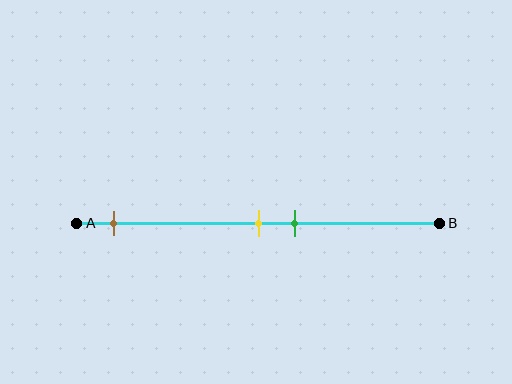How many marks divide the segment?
There are 3 marks dividing the segment.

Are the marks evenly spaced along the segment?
No, the marks are not evenly spaced.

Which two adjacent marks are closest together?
The yellow and green marks are the closest adjacent pair.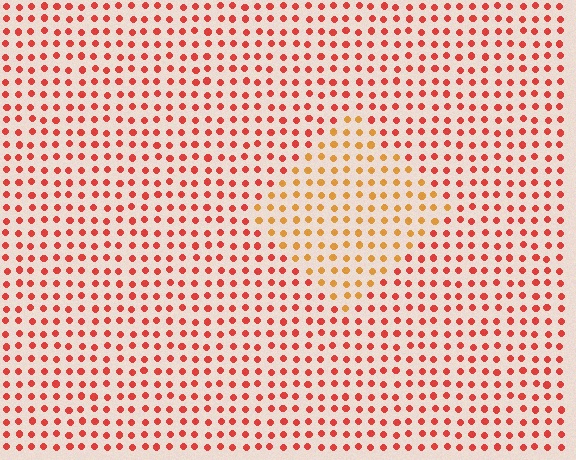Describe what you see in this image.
The image is filled with small red elements in a uniform arrangement. A diamond-shaped region is visible where the elements are tinted to a slightly different hue, forming a subtle color boundary.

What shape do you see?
I see a diamond.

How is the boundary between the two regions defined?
The boundary is defined purely by a slight shift in hue (about 33 degrees). Spacing, size, and orientation are identical on both sides.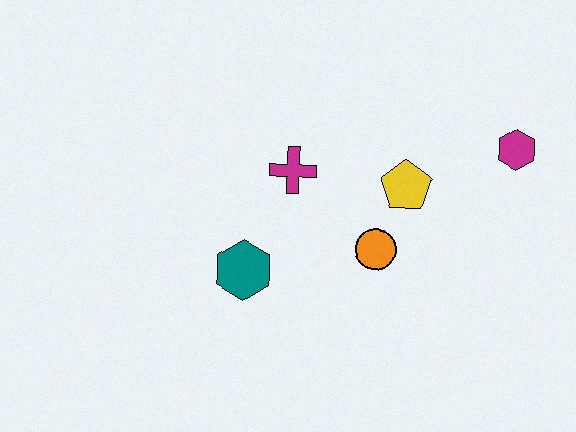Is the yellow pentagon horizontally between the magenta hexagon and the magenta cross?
Yes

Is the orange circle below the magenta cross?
Yes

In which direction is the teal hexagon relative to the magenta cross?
The teal hexagon is below the magenta cross.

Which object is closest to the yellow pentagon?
The orange circle is closest to the yellow pentagon.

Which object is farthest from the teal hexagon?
The magenta hexagon is farthest from the teal hexagon.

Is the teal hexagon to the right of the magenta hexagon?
No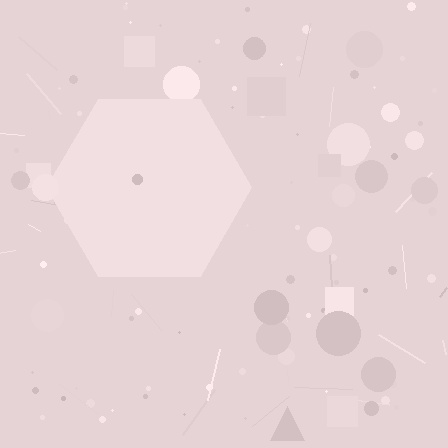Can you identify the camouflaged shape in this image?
The camouflaged shape is a hexagon.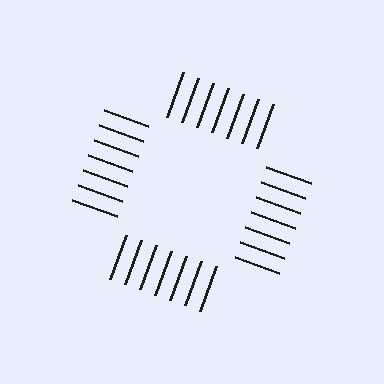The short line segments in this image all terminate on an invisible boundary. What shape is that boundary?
An illusory square — the line segments terminate on its edges but no continuous stroke is drawn.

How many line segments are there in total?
28 — 7 along each of the 4 edges.